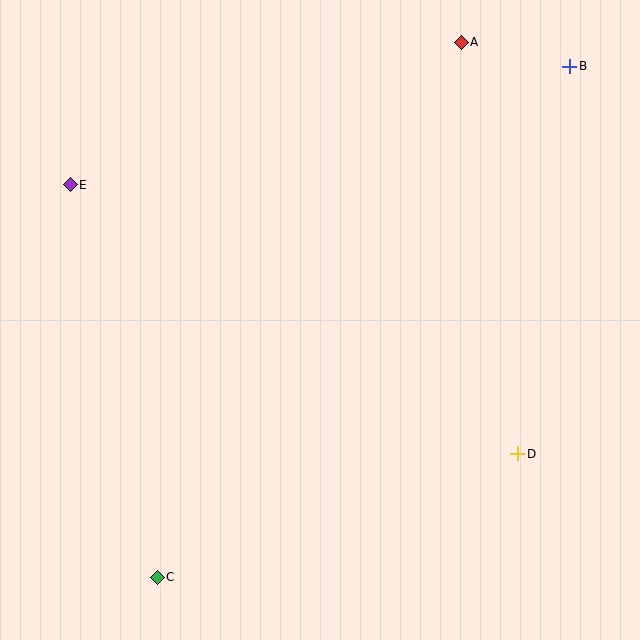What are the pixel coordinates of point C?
Point C is at (157, 577).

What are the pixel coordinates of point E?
Point E is at (70, 185).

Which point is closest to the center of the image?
Point D at (518, 454) is closest to the center.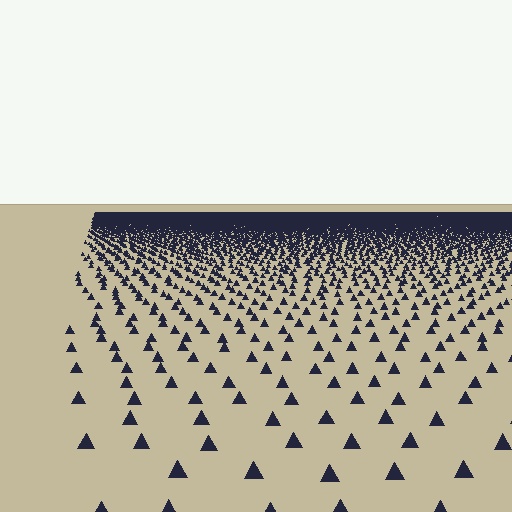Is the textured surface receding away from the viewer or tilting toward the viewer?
The surface is receding away from the viewer. Texture elements get smaller and denser toward the top.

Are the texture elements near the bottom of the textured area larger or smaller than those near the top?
Larger. Near the bottom, elements are closer to the viewer and appear at a bigger on-screen size.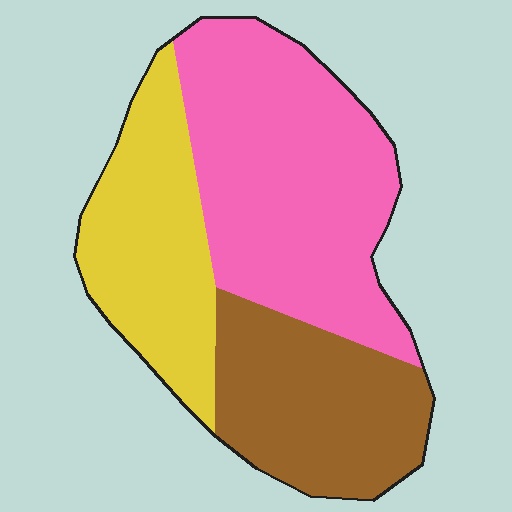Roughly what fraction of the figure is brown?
Brown covers around 30% of the figure.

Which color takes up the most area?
Pink, at roughly 45%.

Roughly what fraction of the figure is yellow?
Yellow takes up about one quarter (1/4) of the figure.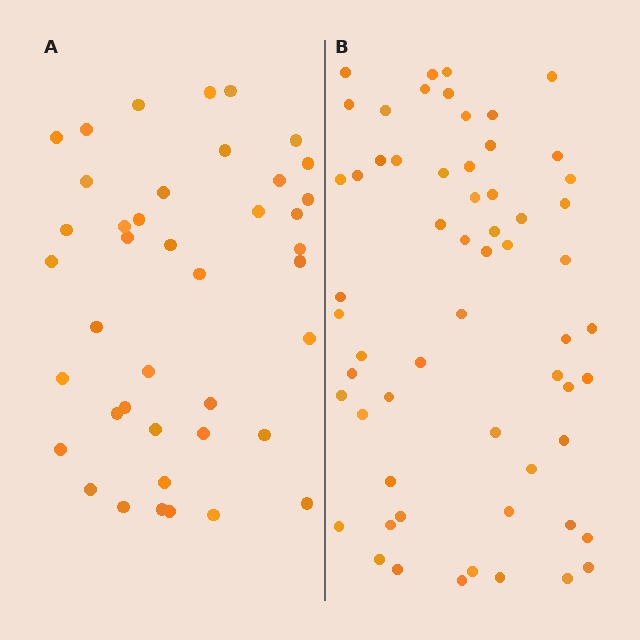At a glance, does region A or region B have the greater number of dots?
Region B (the right region) has more dots.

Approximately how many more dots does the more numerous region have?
Region B has approximately 20 more dots than region A.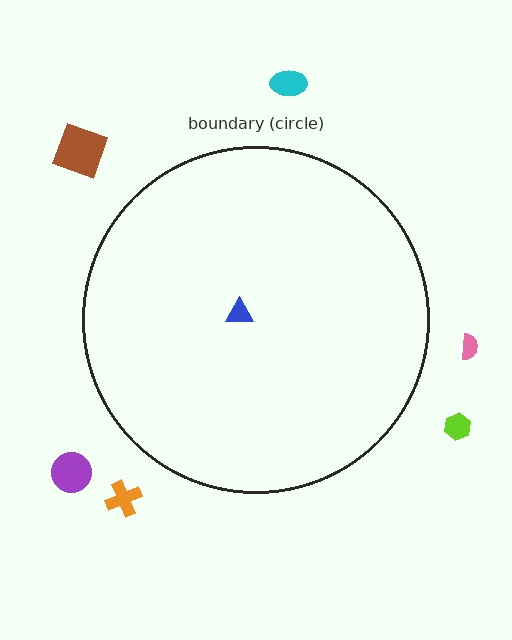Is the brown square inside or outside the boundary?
Outside.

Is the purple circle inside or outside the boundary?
Outside.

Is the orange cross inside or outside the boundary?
Outside.